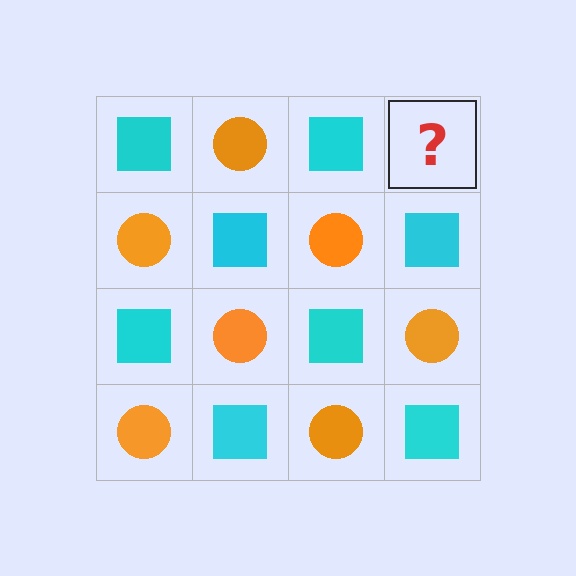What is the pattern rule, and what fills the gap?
The rule is that it alternates cyan square and orange circle in a checkerboard pattern. The gap should be filled with an orange circle.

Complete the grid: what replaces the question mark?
The question mark should be replaced with an orange circle.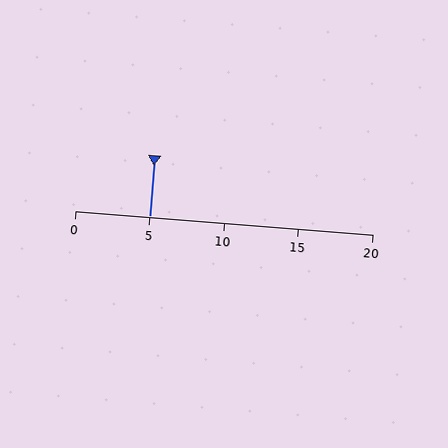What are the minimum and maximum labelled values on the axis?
The axis runs from 0 to 20.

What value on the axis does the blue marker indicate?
The marker indicates approximately 5.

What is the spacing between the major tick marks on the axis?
The major ticks are spaced 5 apart.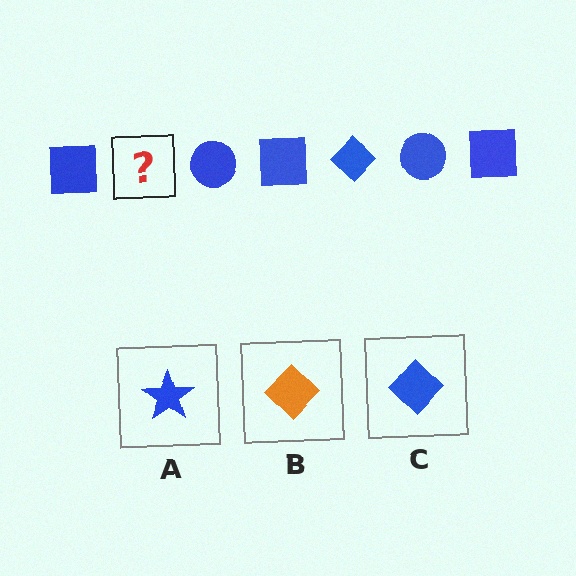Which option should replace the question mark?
Option C.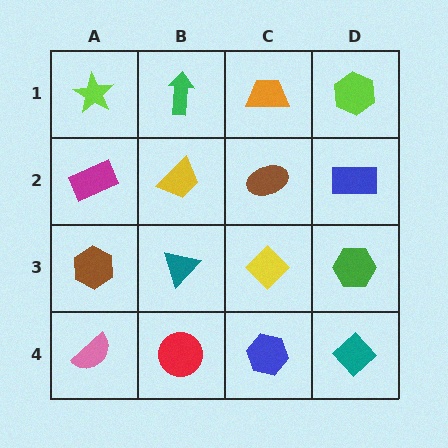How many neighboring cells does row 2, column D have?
3.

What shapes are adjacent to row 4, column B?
A teal triangle (row 3, column B), a pink semicircle (row 4, column A), a blue hexagon (row 4, column C).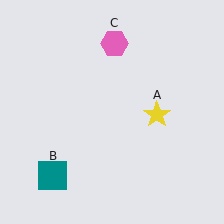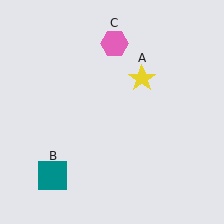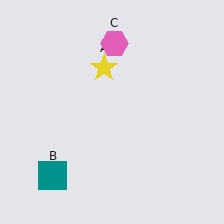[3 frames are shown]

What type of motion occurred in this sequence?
The yellow star (object A) rotated counterclockwise around the center of the scene.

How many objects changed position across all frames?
1 object changed position: yellow star (object A).